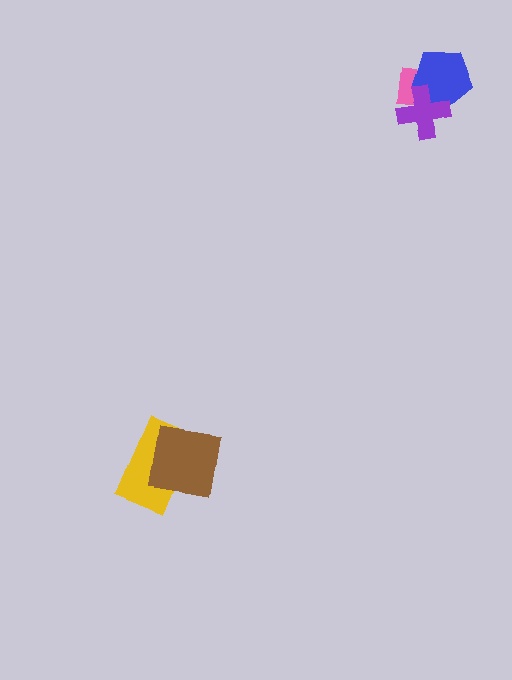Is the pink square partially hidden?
Yes, it is partially covered by another shape.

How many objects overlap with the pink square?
2 objects overlap with the pink square.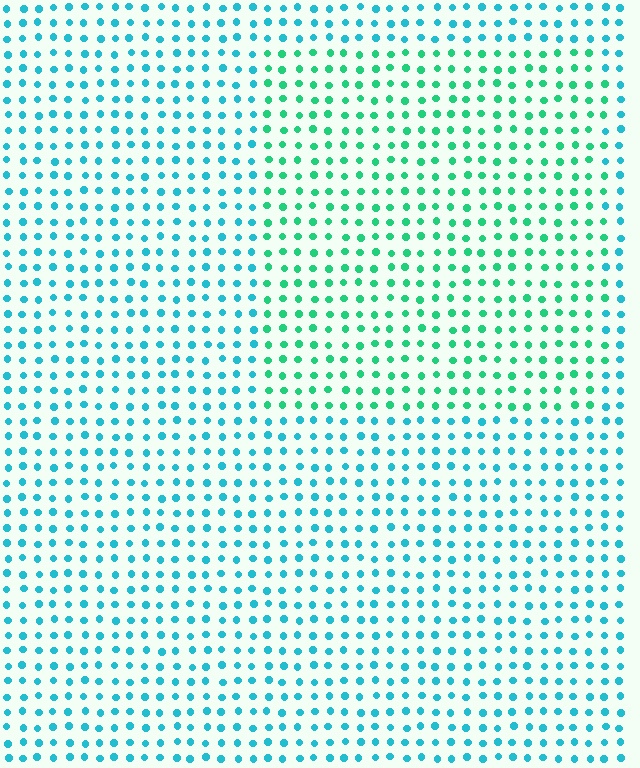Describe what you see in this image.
The image is filled with small cyan elements in a uniform arrangement. A rectangle-shaped region is visible where the elements are tinted to a slightly different hue, forming a subtle color boundary.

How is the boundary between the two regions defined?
The boundary is defined purely by a slight shift in hue (about 35 degrees). Spacing, size, and orientation are identical on both sides.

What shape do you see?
I see a rectangle.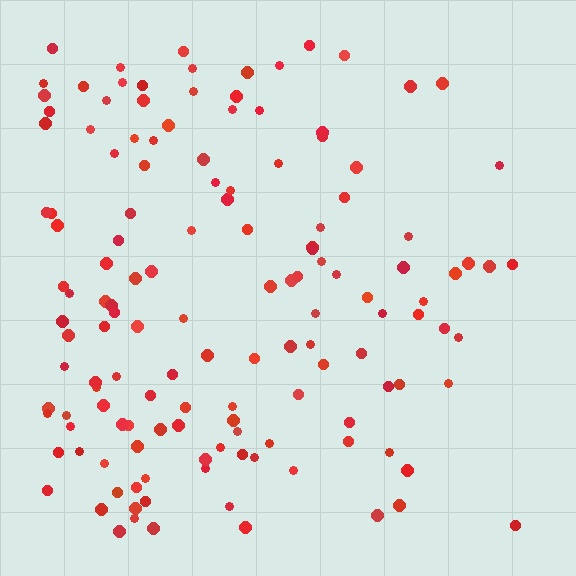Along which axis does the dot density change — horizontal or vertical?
Horizontal.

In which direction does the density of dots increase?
From right to left, with the left side densest.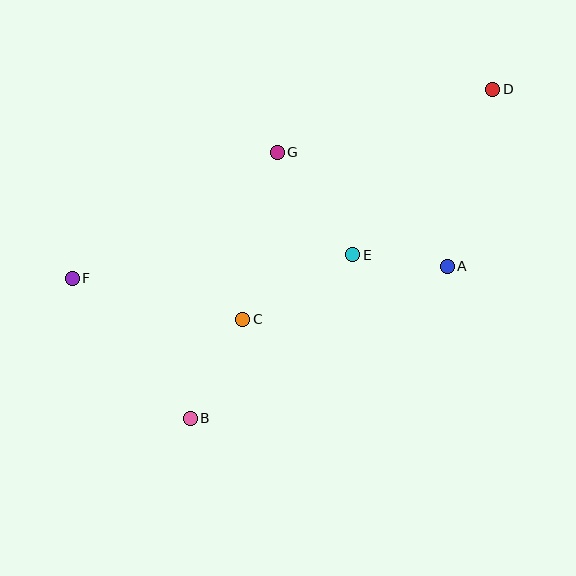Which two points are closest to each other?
Points A and E are closest to each other.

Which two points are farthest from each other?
Points D and F are farthest from each other.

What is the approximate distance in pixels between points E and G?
The distance between E and G is approximately 127 pixels.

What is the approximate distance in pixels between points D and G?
The distance between D and G is approximately 224 pixels.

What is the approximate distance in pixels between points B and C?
The distance between B and C is approximately 112 pixels.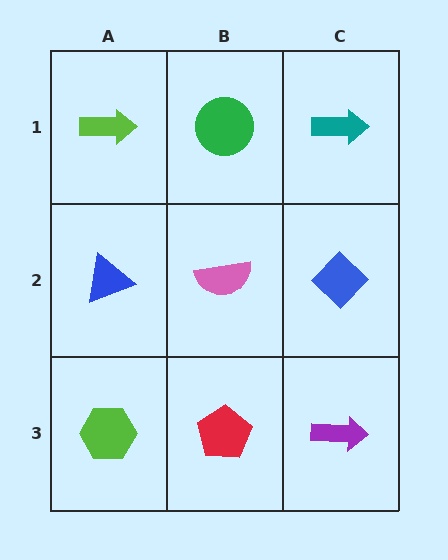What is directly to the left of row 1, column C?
A green circle.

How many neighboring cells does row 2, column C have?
3.